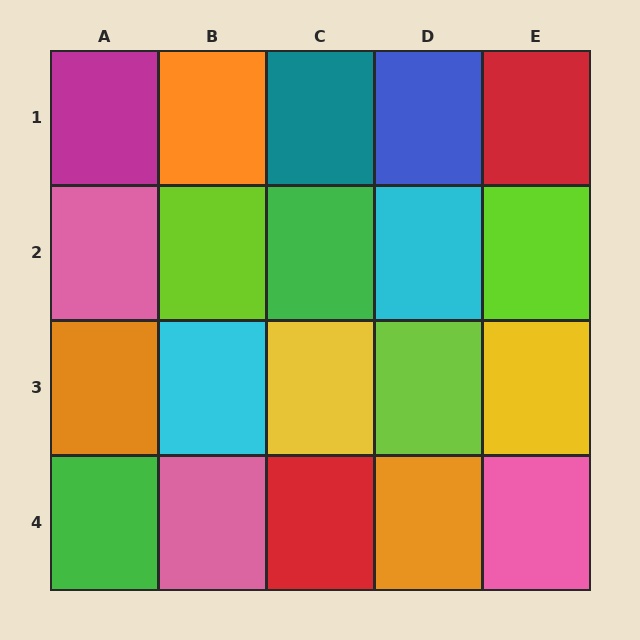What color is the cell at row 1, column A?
Magenta.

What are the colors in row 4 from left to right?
Green, pink, red, orange, pink.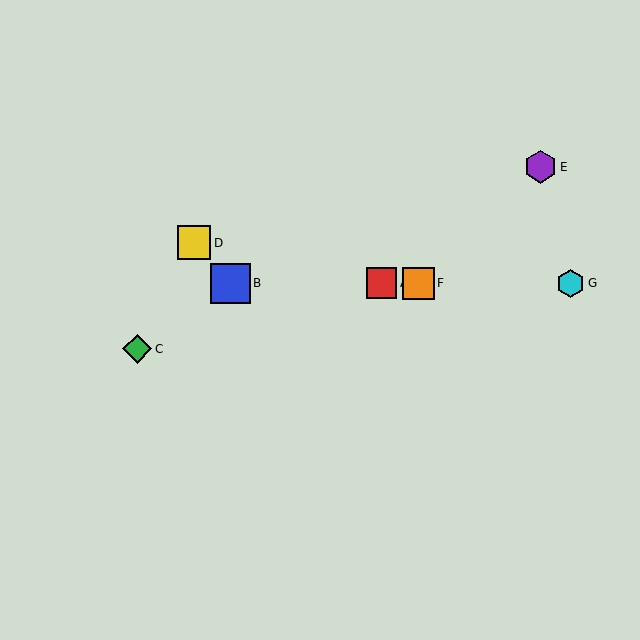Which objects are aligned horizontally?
Objects A, B, F, G are aligned horizontally.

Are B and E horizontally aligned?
No, B is at y≈283 and E is at y≈167.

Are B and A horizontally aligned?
Yes, both are at y≈283.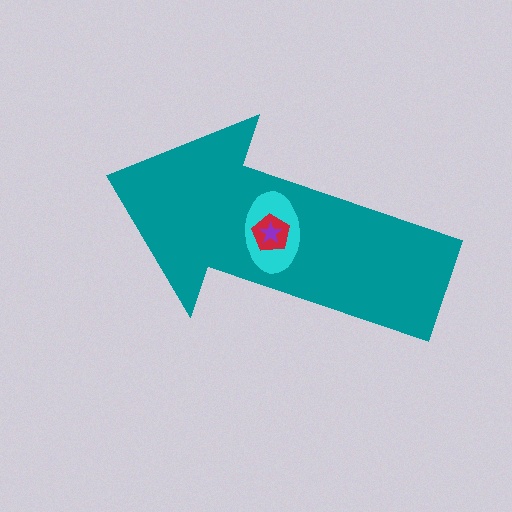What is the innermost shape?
The purple star.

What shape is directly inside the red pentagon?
The purple star.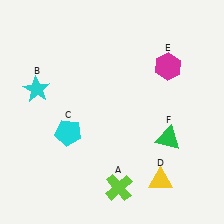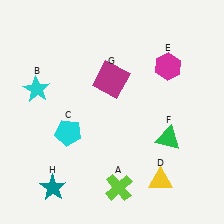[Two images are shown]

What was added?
A magenta square (G), a teal star (H) were added in Image 2.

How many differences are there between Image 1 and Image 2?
There are 2 differences between the two images.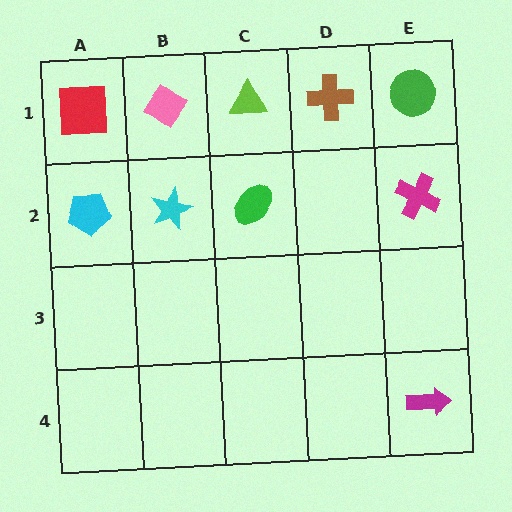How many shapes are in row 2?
4 shapes.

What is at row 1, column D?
A brown cross.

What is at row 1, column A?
A red square.